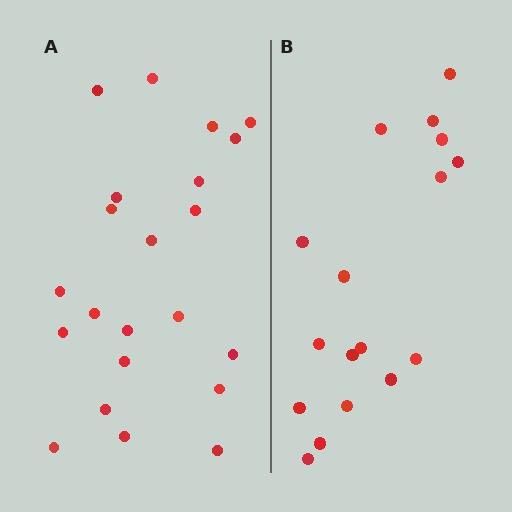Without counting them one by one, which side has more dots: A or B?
Region A (the left region) has more dots.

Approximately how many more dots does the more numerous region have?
Region A has about 5 more dots than region B.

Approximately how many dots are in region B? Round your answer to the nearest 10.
About 20 dots. (The exact count is 17, which rounds to 20.)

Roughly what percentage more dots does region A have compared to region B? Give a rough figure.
About 30% more.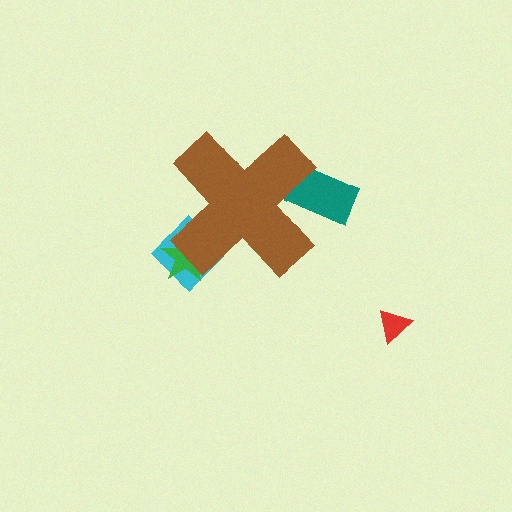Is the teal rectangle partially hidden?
Yes, the teal rectangle is partially hidden behind the brown cross.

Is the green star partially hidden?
Yes, the green star is partially hidden behind the brown cross.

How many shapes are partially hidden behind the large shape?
3 shapes are partially hidden.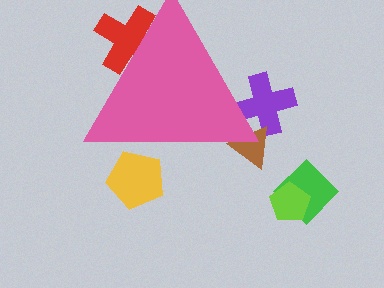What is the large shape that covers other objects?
A pink triangle.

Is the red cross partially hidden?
Yes, the red cross is partially hidden behind the pink triangle.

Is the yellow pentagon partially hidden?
Yes, the yellow pentagon is partially hidden behind the pink triangle.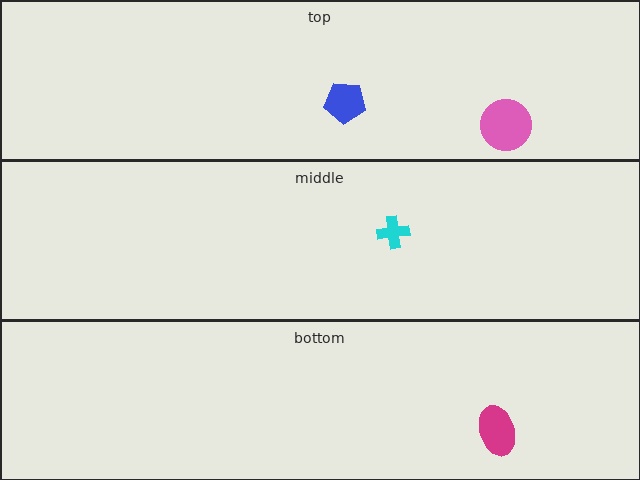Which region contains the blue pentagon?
The top region.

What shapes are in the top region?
The blue pentagon, the pink circle.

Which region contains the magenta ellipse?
The bottom region.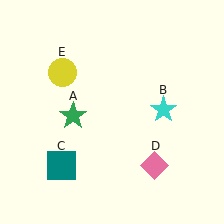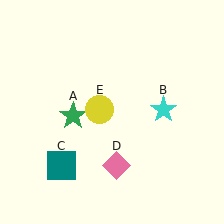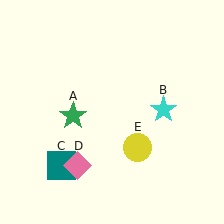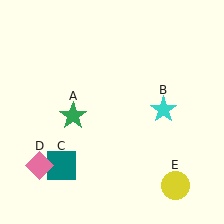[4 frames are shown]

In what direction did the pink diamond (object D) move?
The pink diamond (object D) moved left.